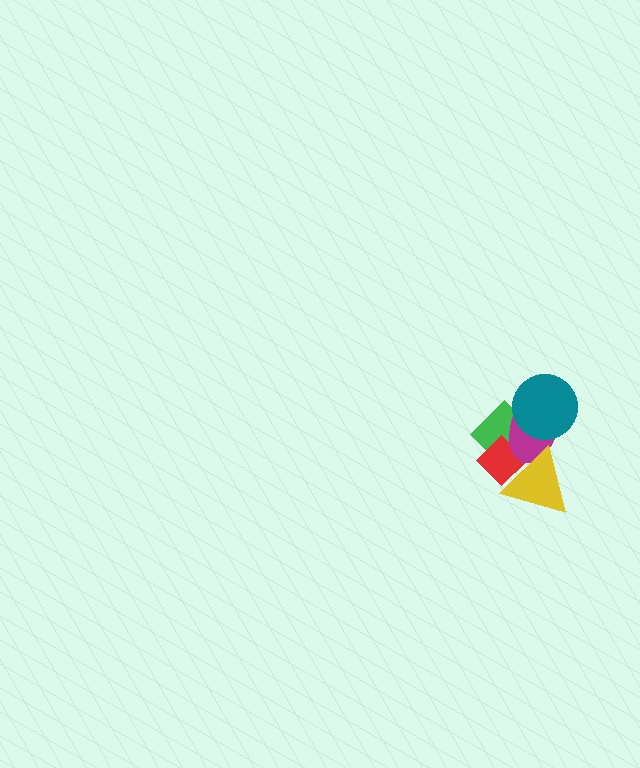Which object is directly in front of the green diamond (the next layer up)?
The red diamond is directly in front of the green diamond.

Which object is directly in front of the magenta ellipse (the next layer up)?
The teal circle is directly in front of the magenta ellipse.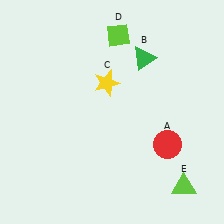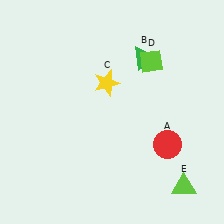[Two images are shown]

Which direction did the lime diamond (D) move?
The lime diamond (D) moved right.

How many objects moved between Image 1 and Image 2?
1 object moved between the two images.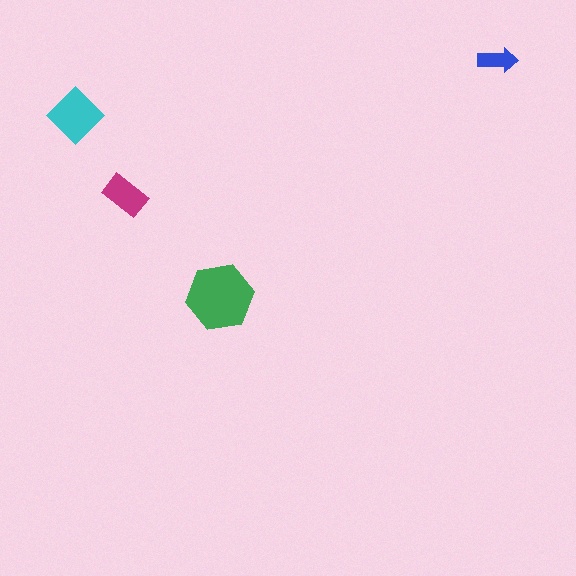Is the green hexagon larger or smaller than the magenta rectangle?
Larger.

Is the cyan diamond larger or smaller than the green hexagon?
Smaller.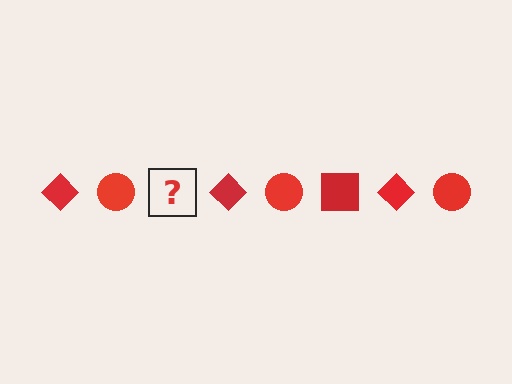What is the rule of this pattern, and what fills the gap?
The rule is that the pattern cycles through diamond, circle, square shapes in red. The gap should be filled with a red square.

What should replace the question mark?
The question mark should be replaced with a red square.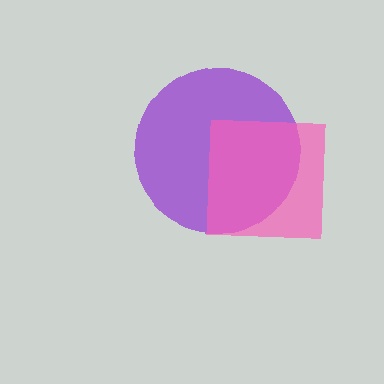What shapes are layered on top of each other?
The layered shapes are: a purple circle, a pink square.